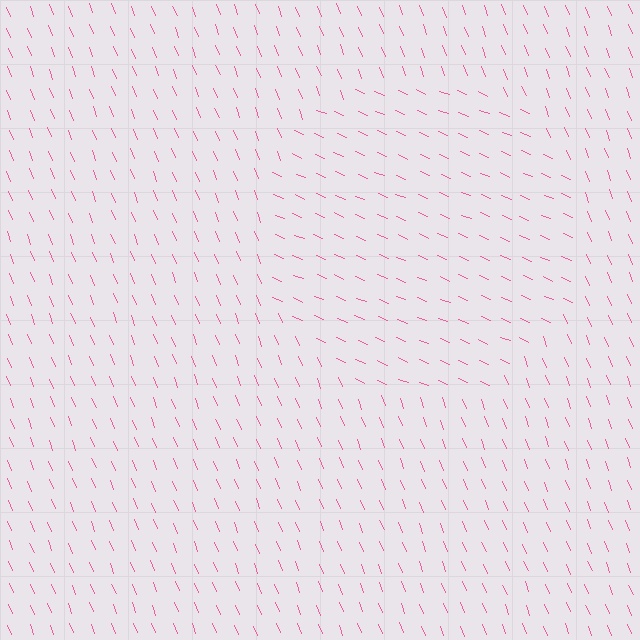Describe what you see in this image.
The image is filled with small pink line segments. A circle region in the image has lines oriented differently from the surrounding lines, creating a visible texture boundary.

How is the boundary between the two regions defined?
The boundary is defined purely by a change in line orientation (approximately 45 degrees difference). All lines are the same color and thickness.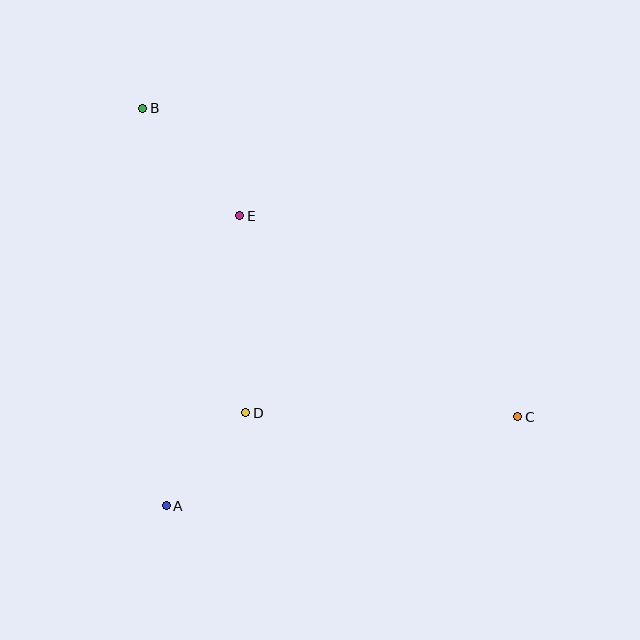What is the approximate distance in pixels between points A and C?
The distance between A and C is approximately 363 pixels.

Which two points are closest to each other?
Points A and D are closest to each other.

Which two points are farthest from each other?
Points B and C are farthest from each other.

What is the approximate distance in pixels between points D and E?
The distance between D and E is approximately 197 pixels.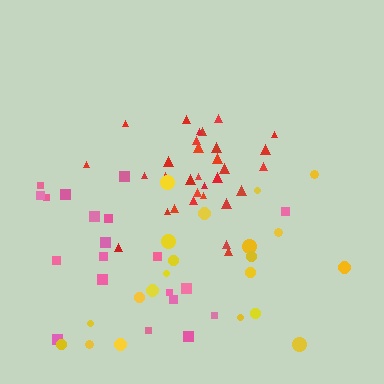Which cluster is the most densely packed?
Red.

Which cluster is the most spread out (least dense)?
Yellow.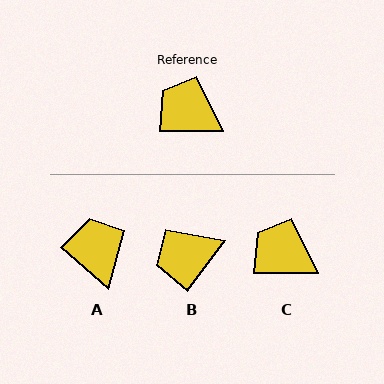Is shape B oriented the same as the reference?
No, it is off by about 54 degrees.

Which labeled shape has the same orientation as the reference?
C.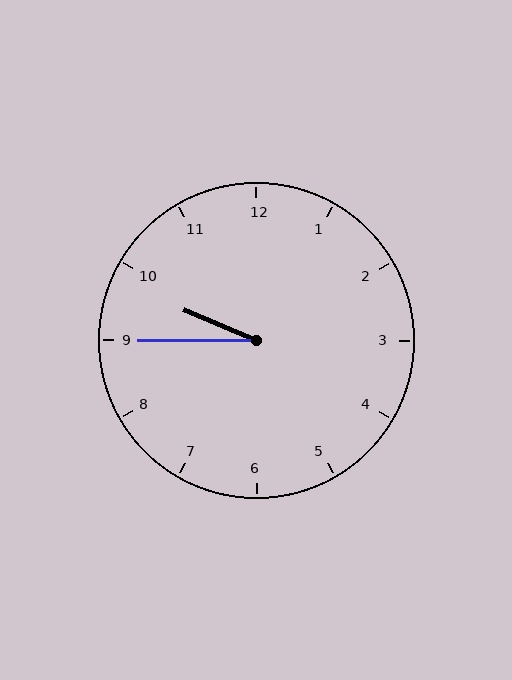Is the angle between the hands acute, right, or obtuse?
It is acute.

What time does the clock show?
9:45.